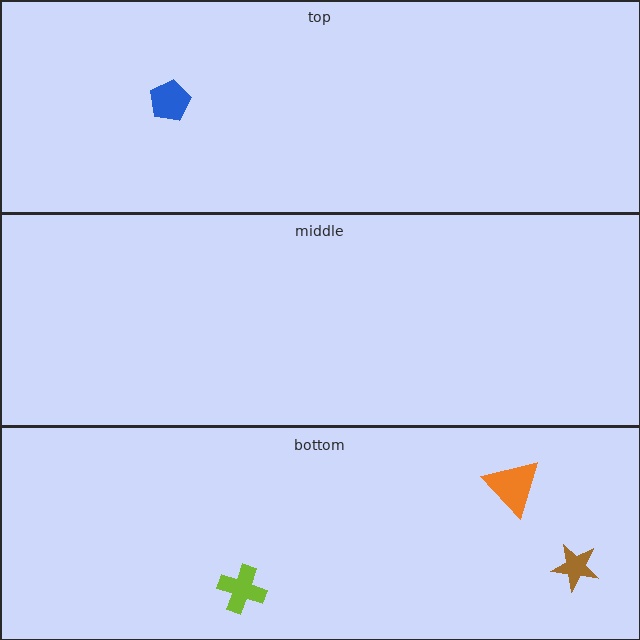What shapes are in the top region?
The blue pentagon.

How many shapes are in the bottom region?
3.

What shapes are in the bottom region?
The brown star, the orange triangle, the lime cross.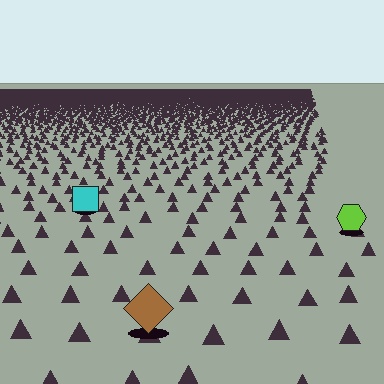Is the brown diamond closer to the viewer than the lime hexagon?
Yes. The brown diamond is closer — you can tell from the texture gradient: the ground texture is coarser near it.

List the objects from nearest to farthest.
From nearest to farthest: the brown diamond, the lime hexagon, the cyan square.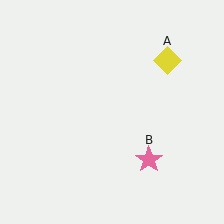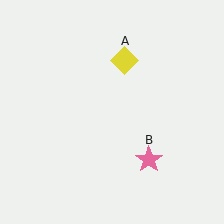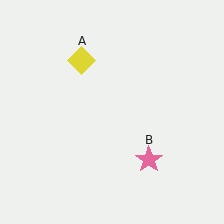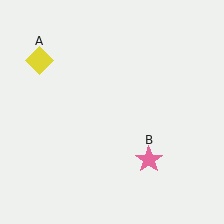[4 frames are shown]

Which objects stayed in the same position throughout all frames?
Pink star (object B) remained stationary.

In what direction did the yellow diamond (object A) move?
The yellow diamond (object A) moved left.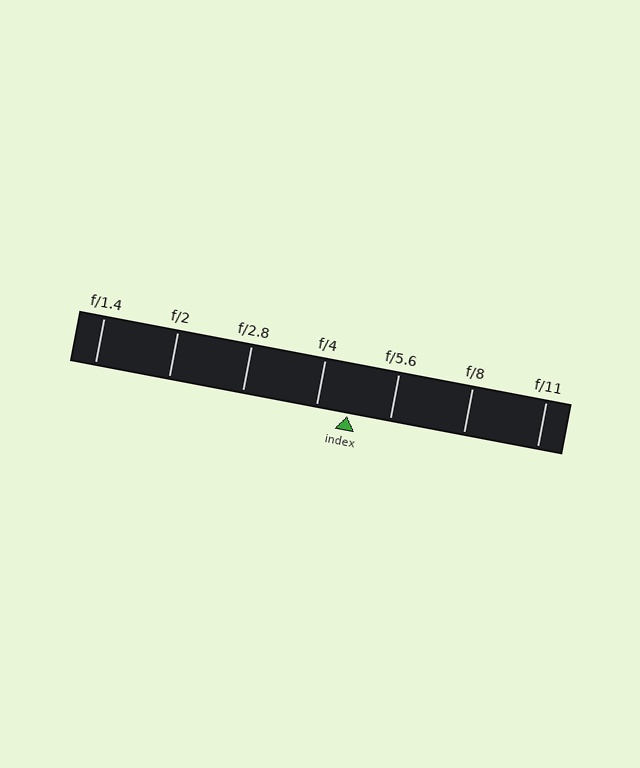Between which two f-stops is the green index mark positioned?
The index mark is between f/4 and f/5.6.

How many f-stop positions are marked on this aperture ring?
There are 7 f-stop positions marked.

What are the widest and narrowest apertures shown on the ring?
The widest aperture shown is f/1.4 and the narrowest is f/11.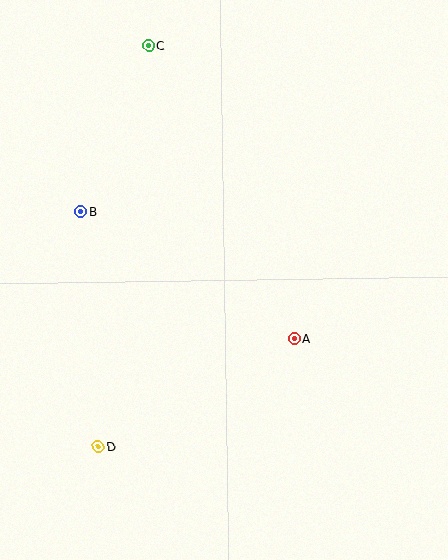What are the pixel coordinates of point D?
Point D is at (98, 446).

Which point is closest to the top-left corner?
Point C is closest to the top-left corner.